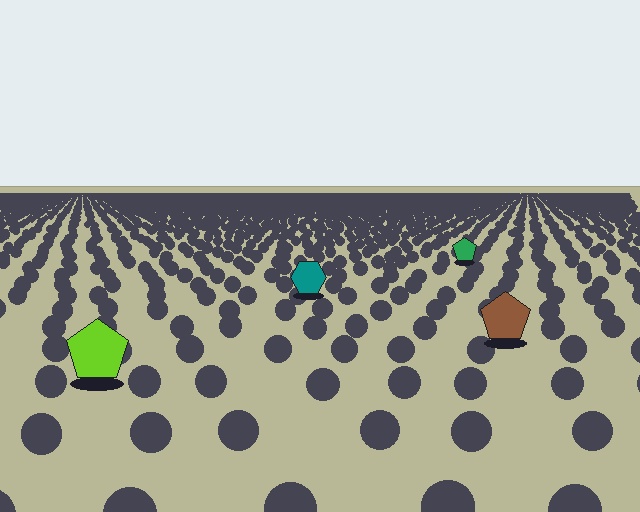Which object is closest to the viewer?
The lime pentagon is closest. The texture marks near it are larger and more spread out.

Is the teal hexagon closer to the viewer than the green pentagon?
Yes. The teal hexagon is closer — you can tell from the texture gradient: the ground texture is coarser near it.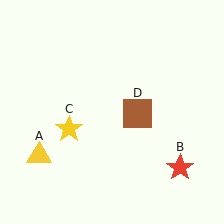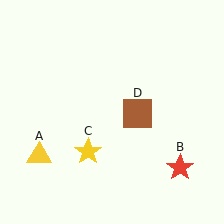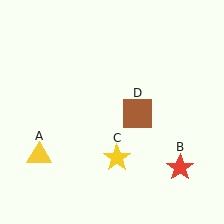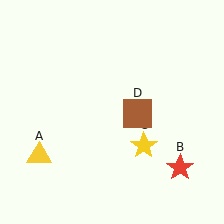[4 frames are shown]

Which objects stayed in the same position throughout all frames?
Yellow triangle (object A) and red star (object B) and brown square (object D) remained stationary.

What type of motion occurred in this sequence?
The yellow star (object C) rotated counterclockwise around the center of the scene.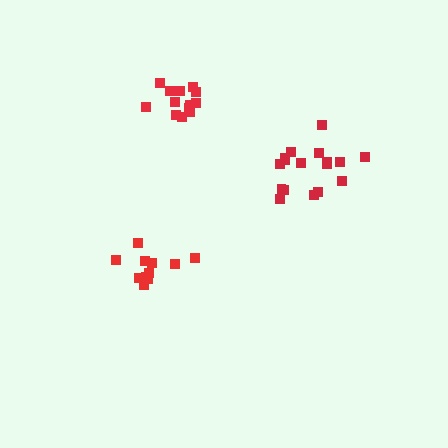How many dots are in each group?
Group 1: 17 dots, Group 2: 11 dots, Group 3: 14 dots (42 total).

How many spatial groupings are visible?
There are 3 spatial groupings.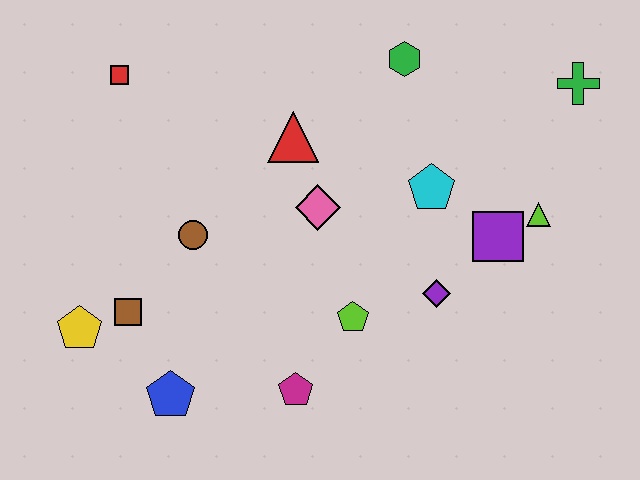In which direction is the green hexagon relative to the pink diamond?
The green hexagon is above the pink diamond.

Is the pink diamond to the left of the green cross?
Yes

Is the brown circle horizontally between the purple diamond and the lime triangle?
No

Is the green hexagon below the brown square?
No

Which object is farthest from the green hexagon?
The yellow pentagon is farthest from the green hexagon.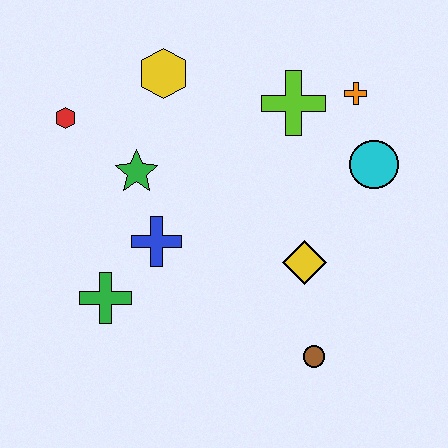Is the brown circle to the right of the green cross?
Yes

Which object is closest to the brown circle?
The yellow diamond is closest to the brown circle.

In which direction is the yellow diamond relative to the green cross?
The yellow diamond is to the right of the green cross.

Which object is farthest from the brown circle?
The red hexagon is farthest from the brown circle.